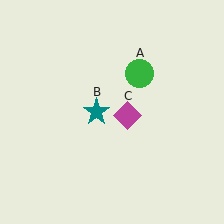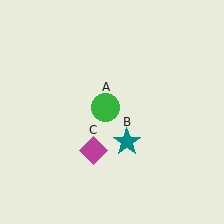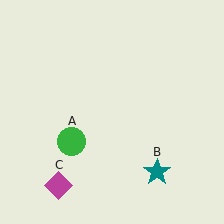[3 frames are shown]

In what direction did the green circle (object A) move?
The green circle (object A) moved down and to the left.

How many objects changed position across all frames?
3 objects changed position: green circle (object A), teal star (object B), magenta diamond (object C).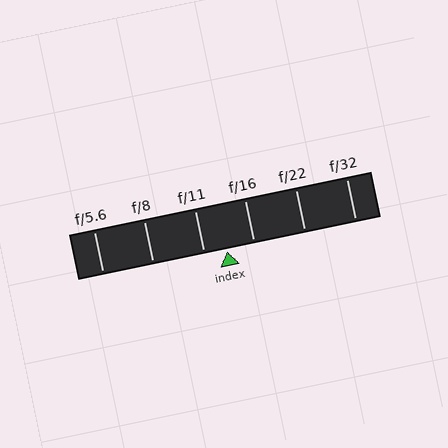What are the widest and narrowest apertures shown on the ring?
The widest aperture shown is f/5.6 and the narrowest is f/32.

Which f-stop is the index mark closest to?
The index mark is closest to f/11.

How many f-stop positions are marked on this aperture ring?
There are 6 f-stop positions marked.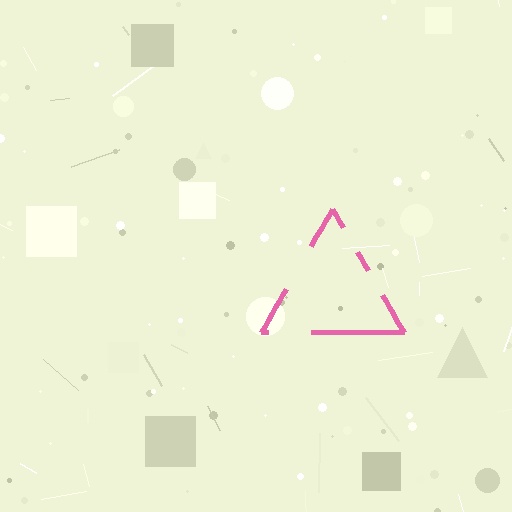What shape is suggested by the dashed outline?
The dashed outline suggests a triangle.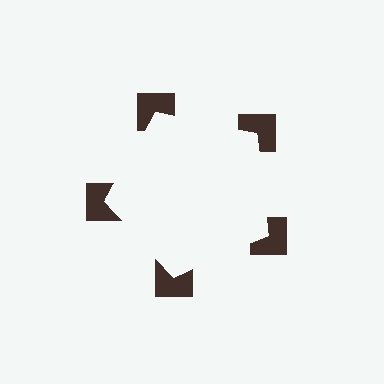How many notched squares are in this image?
There are 5 — one at each vertex of the illusory pentagon.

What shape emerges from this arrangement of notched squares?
An illusory pentagon — its edges are inferred from the aligned wedge cuts in the notched squares, not physically drawn.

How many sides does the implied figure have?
5 sides.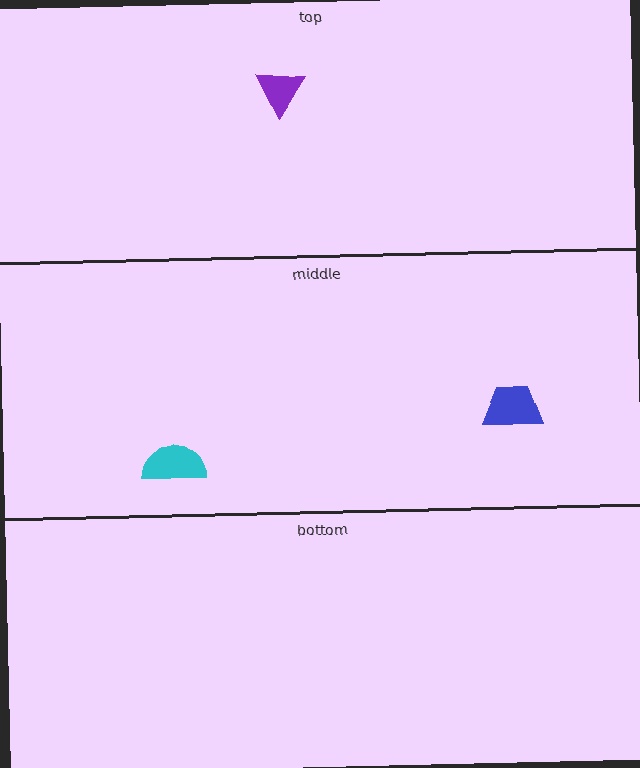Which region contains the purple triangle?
The top region.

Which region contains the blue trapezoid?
The middle region.